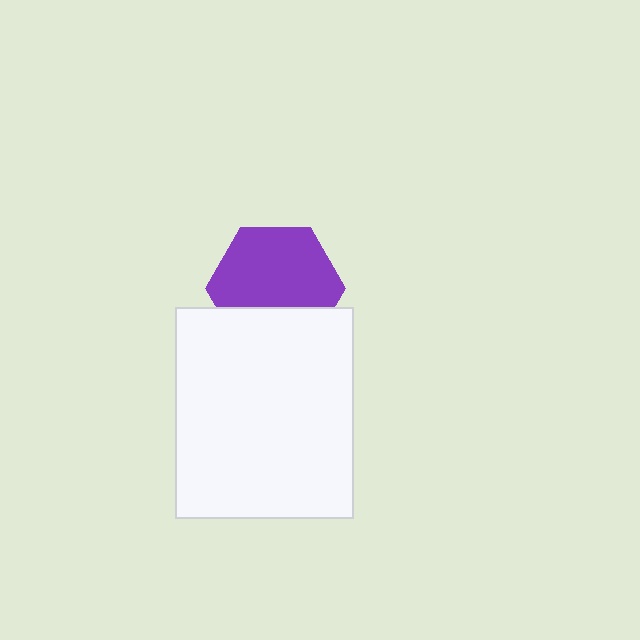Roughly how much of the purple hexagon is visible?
Most of it is visible (roughly 69%).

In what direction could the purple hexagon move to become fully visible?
The purple hexagon could move up. That would shift it out from behind the white rectangle entirely.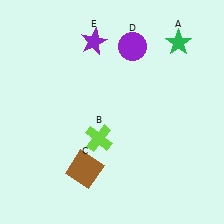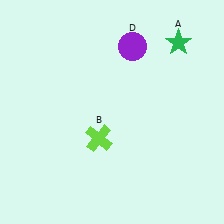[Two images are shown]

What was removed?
The purple star (E), the brown square (C) were removed in Image 2.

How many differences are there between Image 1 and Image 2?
There are 2 differences between the two images.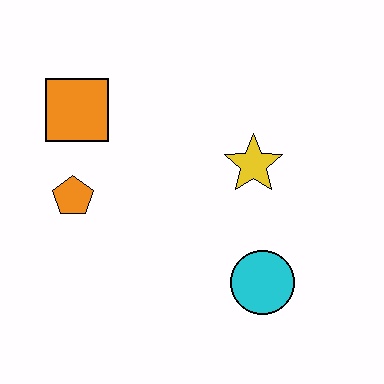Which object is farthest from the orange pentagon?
The cyan circle is farthest from the orange pentagon.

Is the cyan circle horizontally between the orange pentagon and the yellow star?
No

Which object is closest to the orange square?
The orange pentagon is closest to the orange square.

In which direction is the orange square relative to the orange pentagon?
The orange square is above the orange pentagon.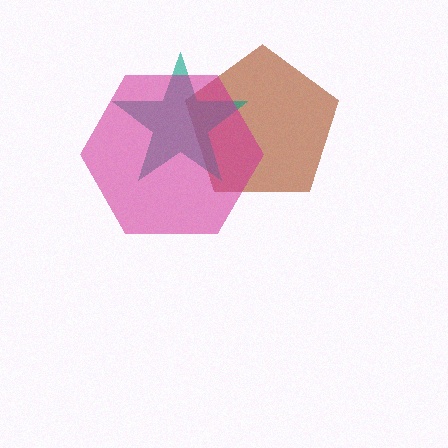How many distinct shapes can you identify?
There are 3 distinct shapes: a brown pentagon, a teal star, a magenta hexagon.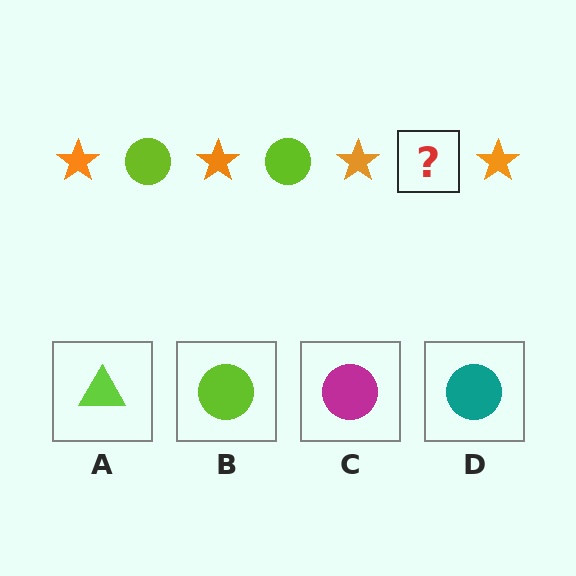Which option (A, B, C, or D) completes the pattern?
B.